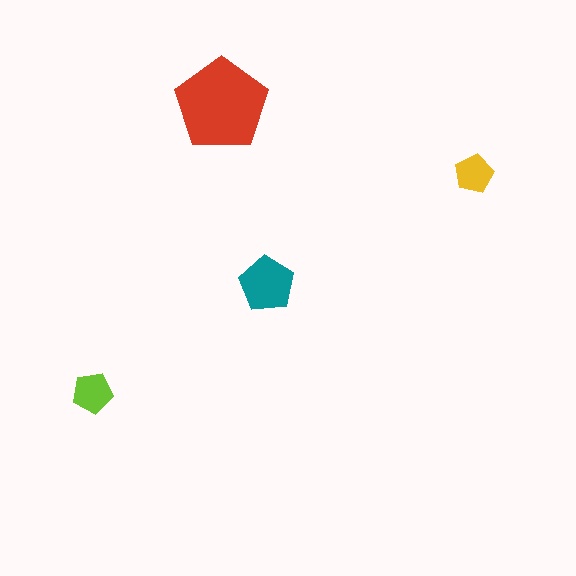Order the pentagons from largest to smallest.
the red one, the teal one, the lime one, the yellow one.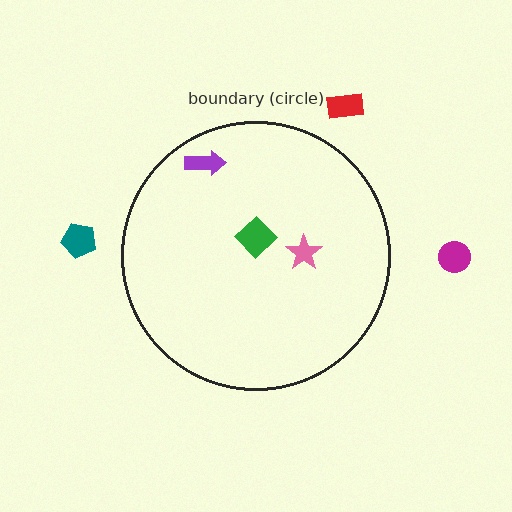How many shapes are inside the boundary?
3 inside, 3 outside.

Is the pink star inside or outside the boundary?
Inside.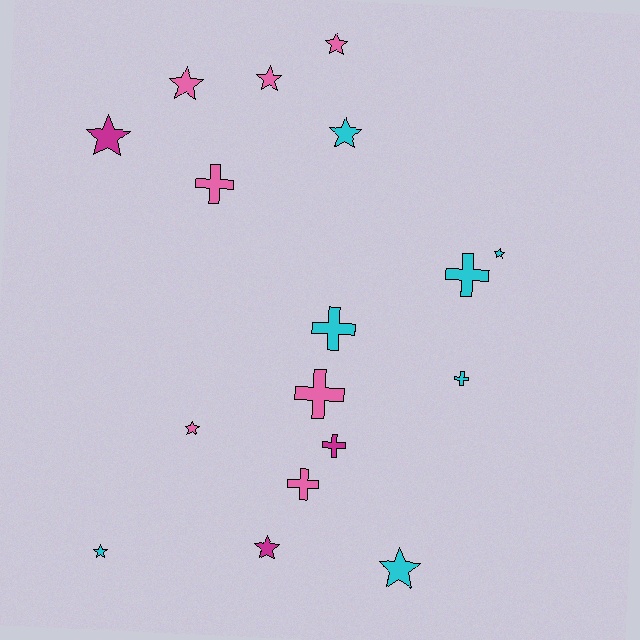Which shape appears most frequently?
Star, with 10 objects.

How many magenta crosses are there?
There is 1 magenta cross.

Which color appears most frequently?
Cyan, with 7 objects.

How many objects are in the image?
There are 17 objects.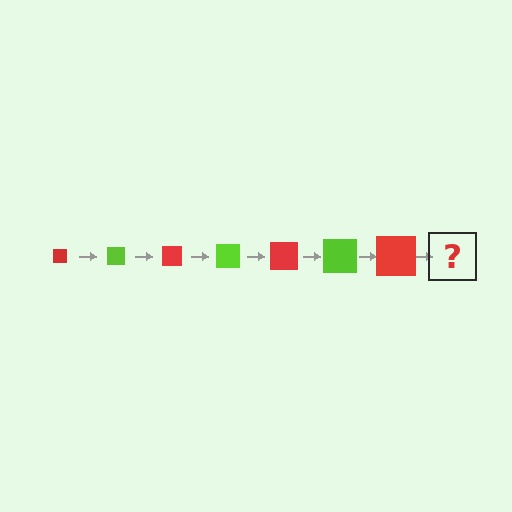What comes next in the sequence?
The next element should be a lime square, larger than the previous one.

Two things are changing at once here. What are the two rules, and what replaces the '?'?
The two rules are that the square grows larger each step and the color cycles through red and lime. The '?' should be a lime square, larger than the previous one.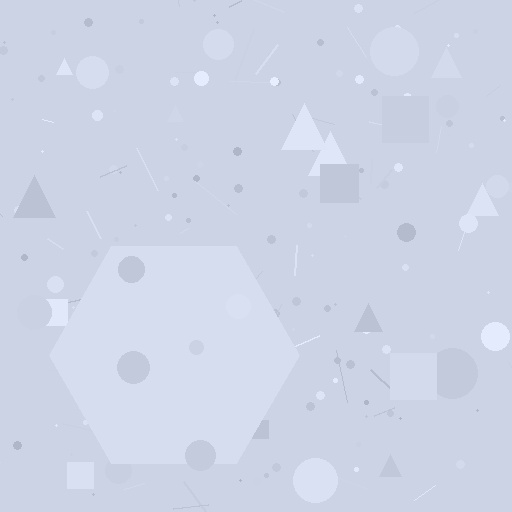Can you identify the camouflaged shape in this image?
The camouflaged shape is a hexagon.